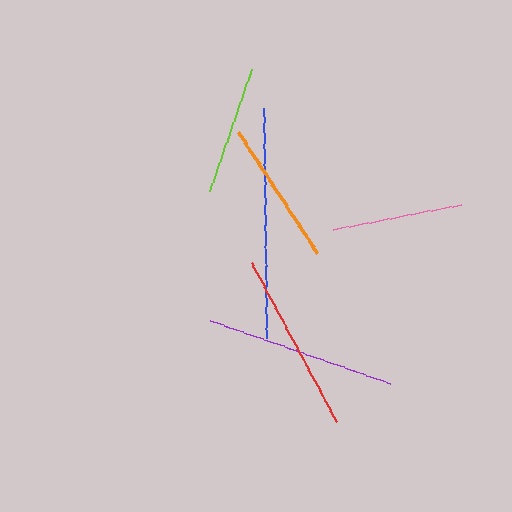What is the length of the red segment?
The red segment is approximately 181 pixels long.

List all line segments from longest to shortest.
From longest to shortest: blue, purple, red, orange, pink, lime.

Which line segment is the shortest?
The lime line is the shortest at approximately 129 pixels.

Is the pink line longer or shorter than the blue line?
The blue line is longer than the pink line.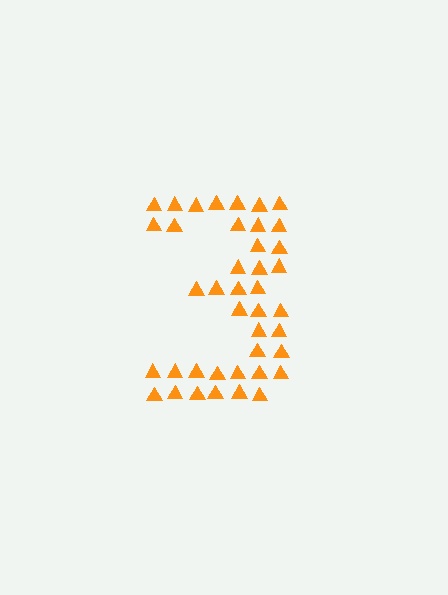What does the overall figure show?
The overall figure shows the digit 3.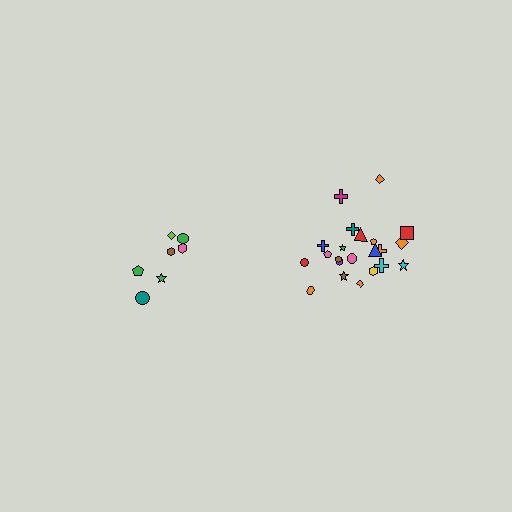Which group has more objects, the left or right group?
The right group.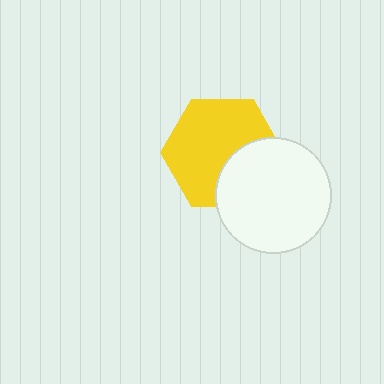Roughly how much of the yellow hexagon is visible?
Most of it is visible (roughly 68%).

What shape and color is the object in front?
The object in front is a white circle.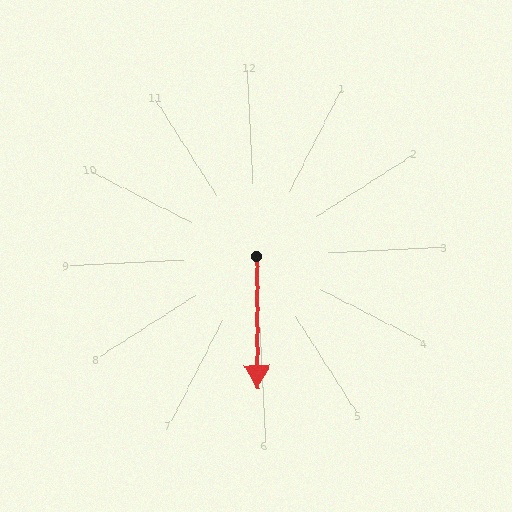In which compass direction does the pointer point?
South.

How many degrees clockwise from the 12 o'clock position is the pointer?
Approximately 182 degrees.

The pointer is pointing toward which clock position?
Roughly 6 o'clock.